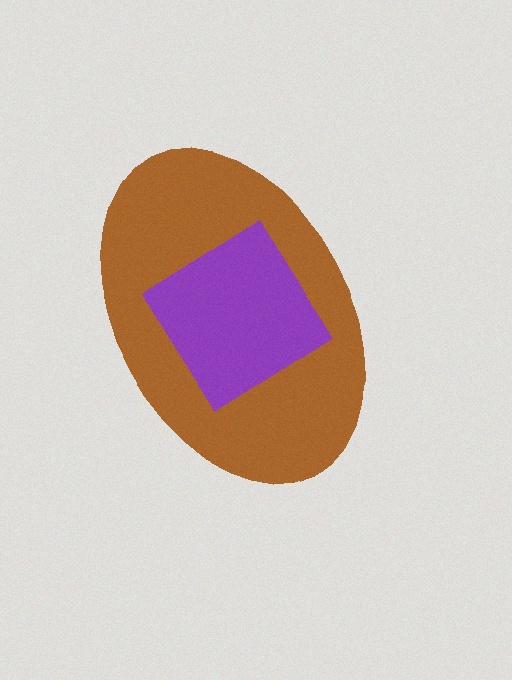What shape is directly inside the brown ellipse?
The purple diamond.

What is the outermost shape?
The brown ellipse.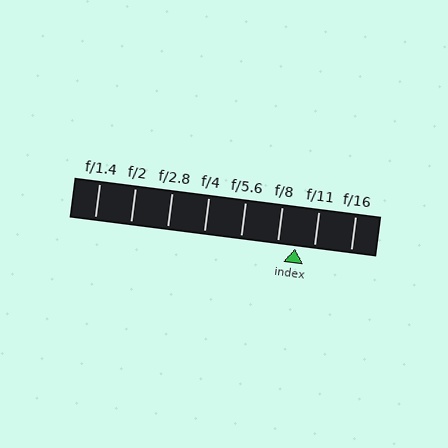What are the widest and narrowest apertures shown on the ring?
The widest aperture shown is f/1.4 and the narrowest is f/16.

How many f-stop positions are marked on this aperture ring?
There are 8 f-stop positions marked.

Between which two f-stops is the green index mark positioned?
The index mark is between f/8 and f/11.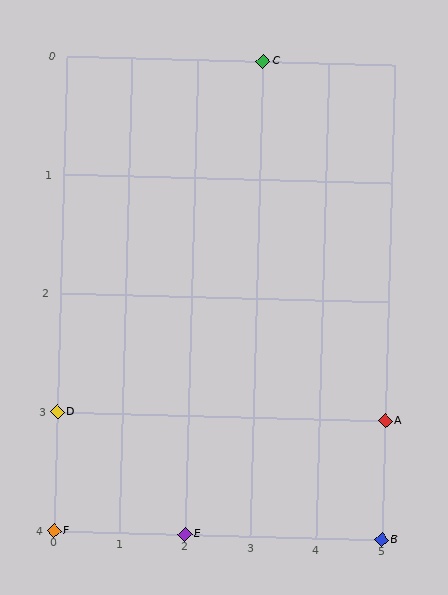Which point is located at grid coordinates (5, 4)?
Point B is at (5, 4).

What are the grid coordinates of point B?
Point B is at grid coordinates (5, 4).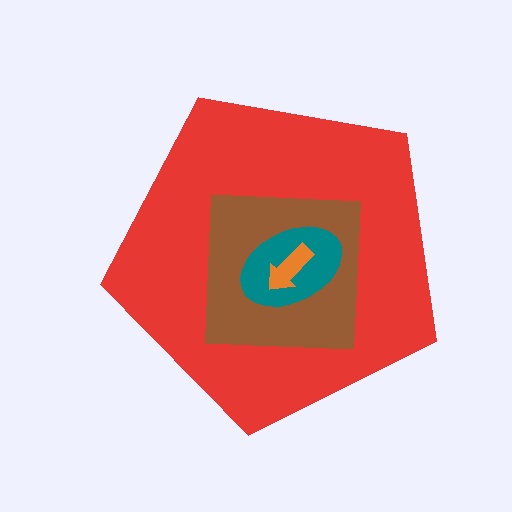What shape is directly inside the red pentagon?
The brown square.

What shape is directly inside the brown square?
The teal ellipse.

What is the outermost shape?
The red pentagon.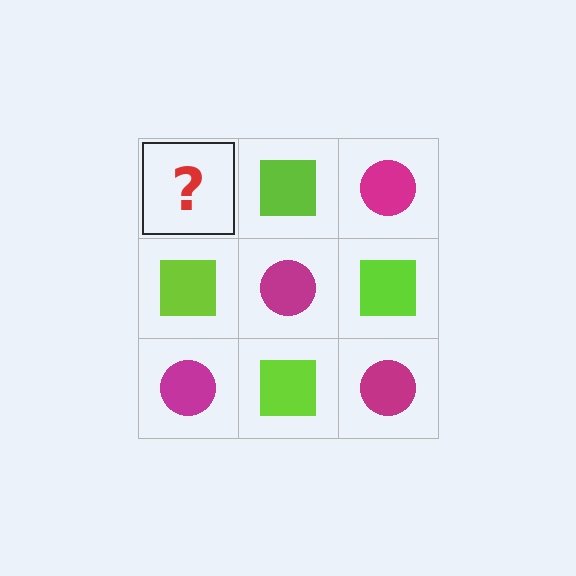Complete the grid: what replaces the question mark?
The question mark should be replaced with a magenta circle.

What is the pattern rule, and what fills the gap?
The rule is that it alternates magenta circle and lime square in a checkerboard pattern. The gap should be filled with a magenta circle.